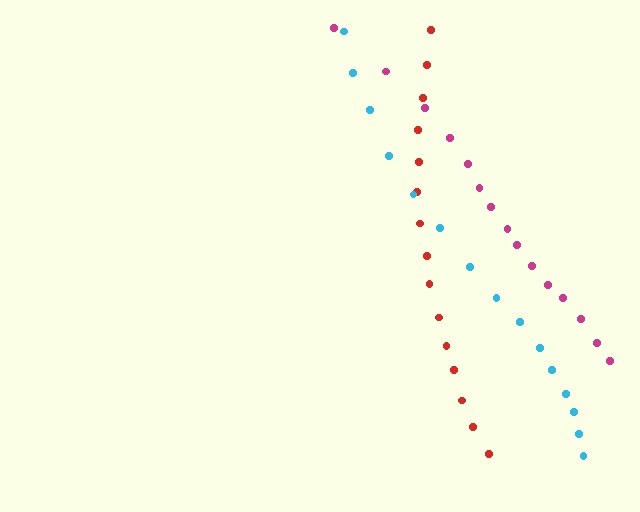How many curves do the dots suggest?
There are 3 distinct paths.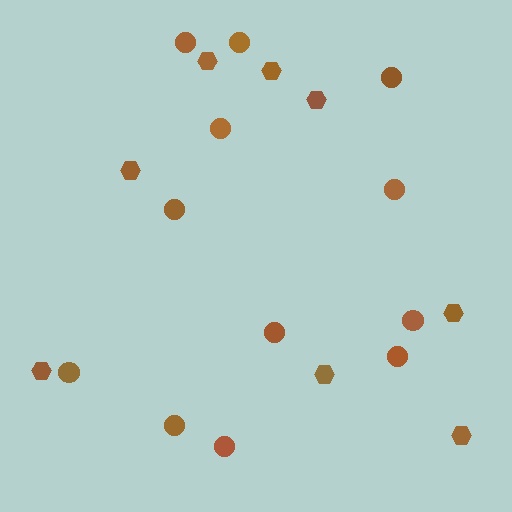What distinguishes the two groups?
There are 2 groups: one group of hexagons (8) and one group of circles (12).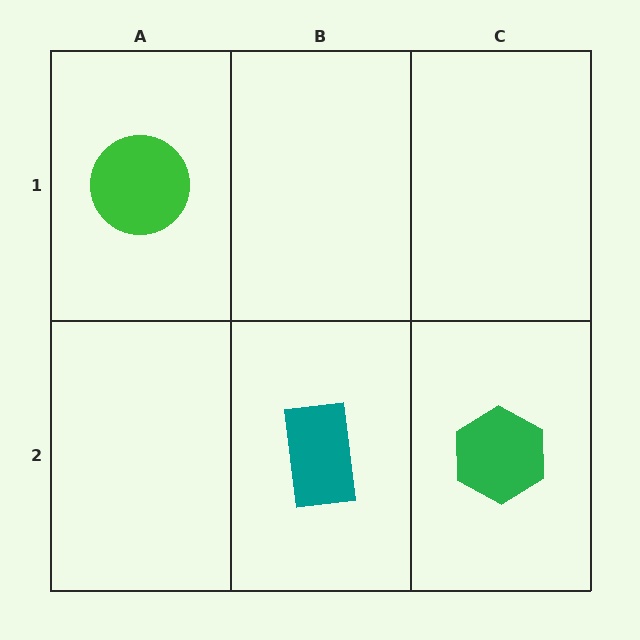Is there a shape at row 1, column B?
No, that cell is empty.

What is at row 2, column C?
A green hexagon.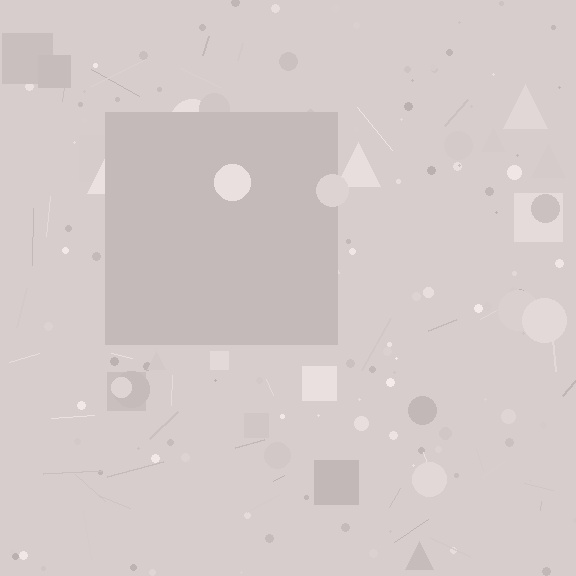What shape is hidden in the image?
A square is hidden in the image.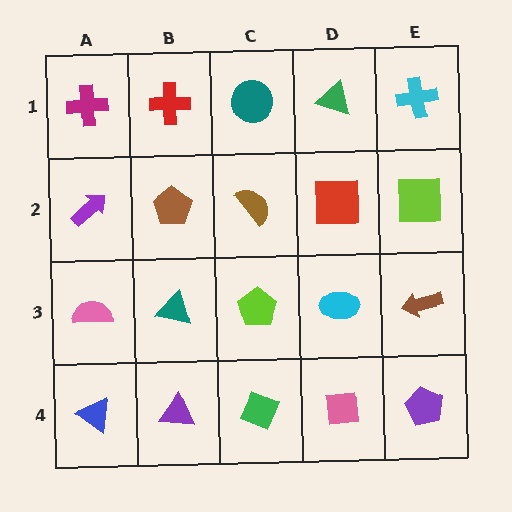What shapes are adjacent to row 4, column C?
A lime pentagon (row 3, column C), a purple triangle (row 4, column B), a pink square (row 4, column D).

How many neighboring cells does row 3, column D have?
4.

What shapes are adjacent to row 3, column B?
A brown pentagon (row 2, column B), a purple triangle (row 4, column B), a pink semicircle (row 3, column A), a lime pentagon (row 3, column C).